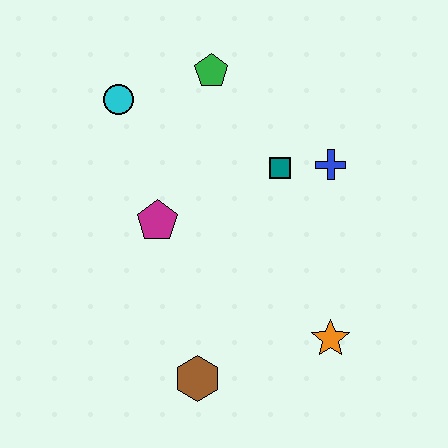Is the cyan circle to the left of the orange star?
Yes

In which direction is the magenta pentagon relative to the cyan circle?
The magenta pentagon is below the cyan circle.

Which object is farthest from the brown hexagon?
The green pentagon is farthest from the brown hexagon.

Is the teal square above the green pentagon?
No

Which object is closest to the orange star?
The brown hexagon is closest to the orange star.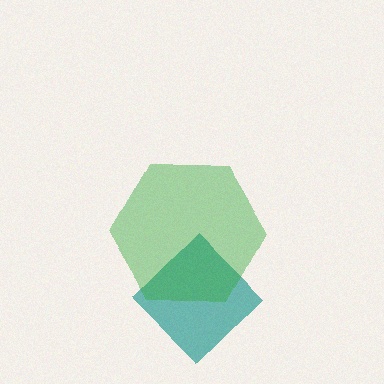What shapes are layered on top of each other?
The layered shapes are: a teal diamond, a green hexagon.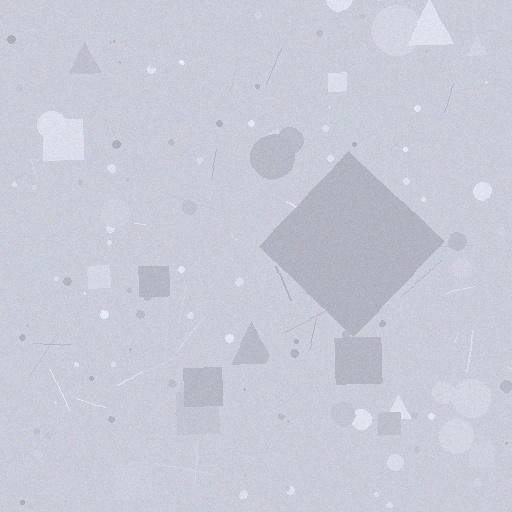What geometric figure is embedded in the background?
A diamond is embedded in the background.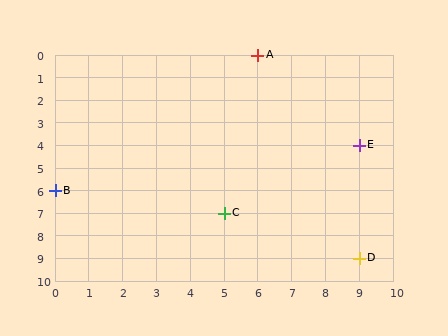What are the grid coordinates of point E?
Point E is at grid coordinates (9, 4).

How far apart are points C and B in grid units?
Points C and B are 5 columns and 1 row apart (about 5.1 grid units diagonally).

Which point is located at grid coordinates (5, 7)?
Point C is at (5, 7).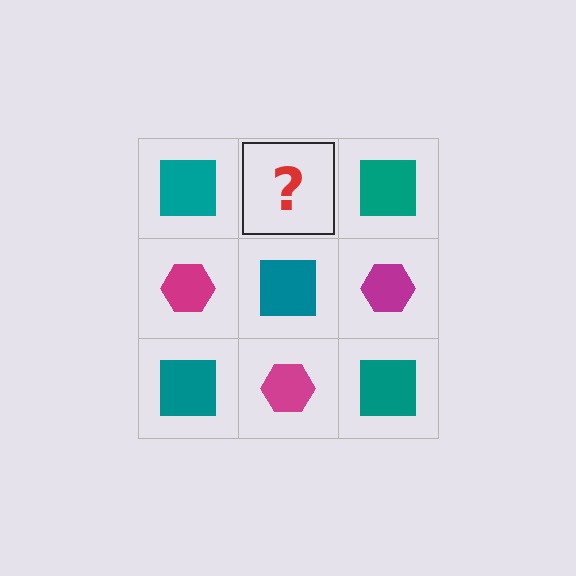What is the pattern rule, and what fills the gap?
The rule is that it alternates teal square and magenta hexagon in a checkerboard pattern. The gap should be filled with a magenta hexagon.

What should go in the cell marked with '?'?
The missing cell should contain a magenta hexagon.